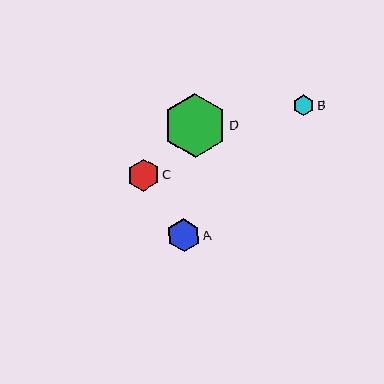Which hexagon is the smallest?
Hexagon B is the smallest with a size of approximately 21 pixels.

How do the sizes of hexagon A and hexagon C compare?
Hexagon A and hexagon C are approximately the same size.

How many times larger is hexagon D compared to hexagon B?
Hexagon D is approximately 3.1 times the size of hexagon B.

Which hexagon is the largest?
Hexagon D is the largest with a size of approximately 64 pixels.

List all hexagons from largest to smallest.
From largest to smallest: D, A, C, B.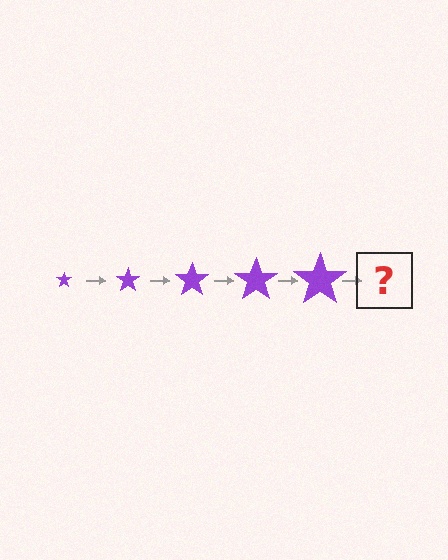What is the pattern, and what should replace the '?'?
The pattern is that the star gets progressively larger each step. The '?' should be a purple star, larger than the previous one.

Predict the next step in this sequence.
The next step is a purple star, larger than the previous one.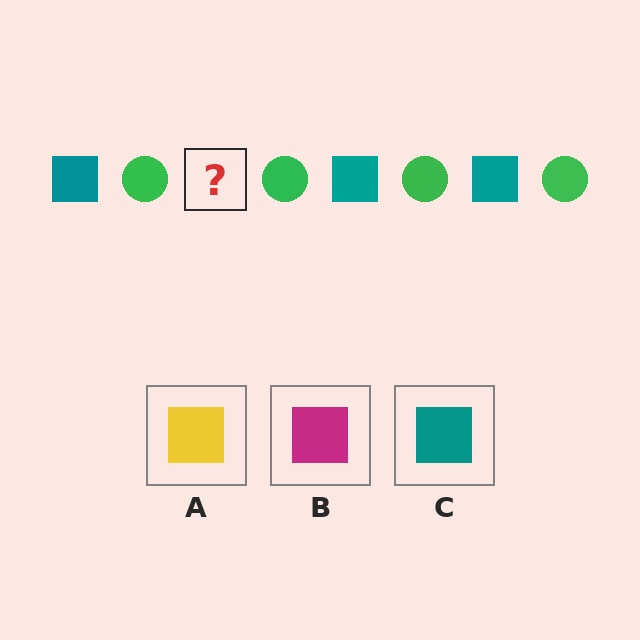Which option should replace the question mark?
Option C.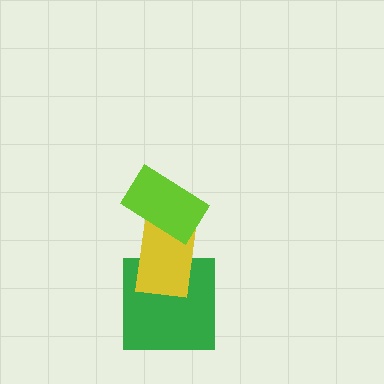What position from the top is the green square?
The green square is 3rd from the top.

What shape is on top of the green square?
The yellow rectangle is on top of the green square.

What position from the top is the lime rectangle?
The lime rectangle is 1st from the top.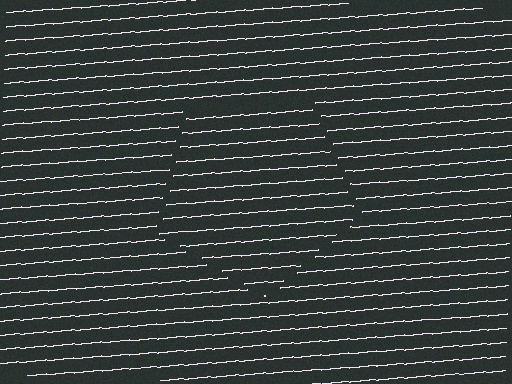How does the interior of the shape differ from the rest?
The interior of the shape contains the same grating, shifted by half a period — the contour is defined by the phase discontinuity where line-ends from the inner and outer gratings abut.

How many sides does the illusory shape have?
5 sides — the line-ends trace a pentagon.